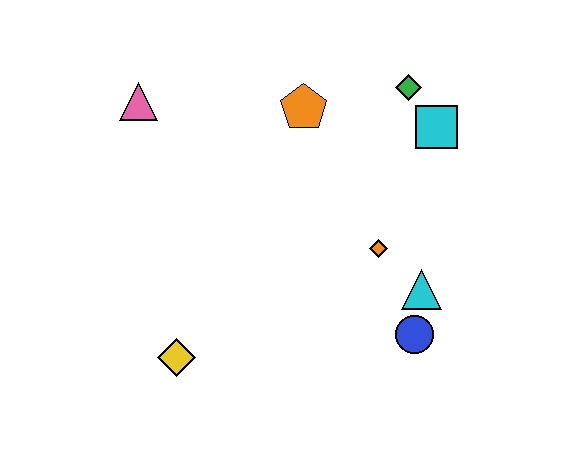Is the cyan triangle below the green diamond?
Yes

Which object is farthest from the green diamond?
The yellow diamond is farthest from the green diamond.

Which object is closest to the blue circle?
The cyan triangle is closest to the blue circle.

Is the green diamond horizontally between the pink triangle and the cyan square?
Yes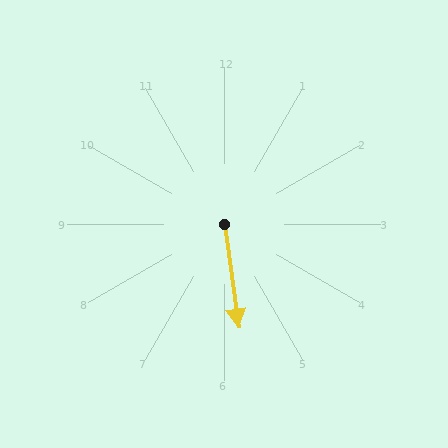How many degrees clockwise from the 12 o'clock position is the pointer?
Approximately 172 degrees.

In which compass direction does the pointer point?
South.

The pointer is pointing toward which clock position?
Roughly 6 o'clock.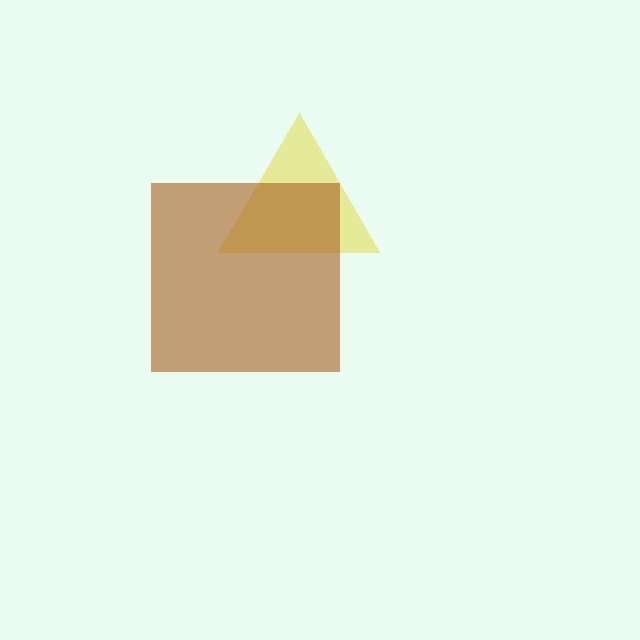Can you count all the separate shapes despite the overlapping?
Yes, there are 2 separate shapes.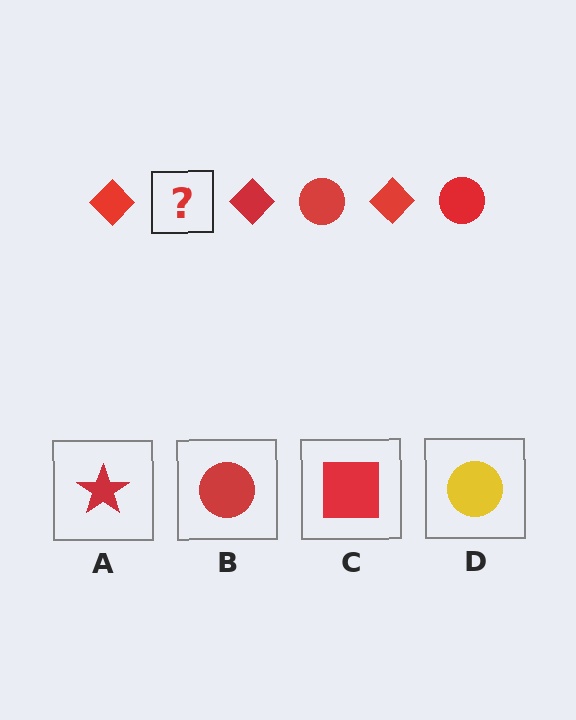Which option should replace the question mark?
Option B.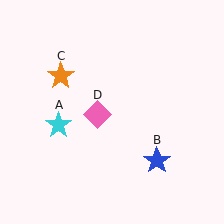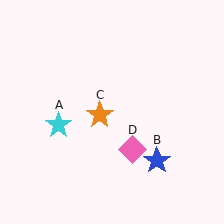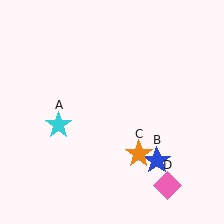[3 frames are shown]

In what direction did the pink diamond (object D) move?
The pink diamond (object D) moved down and to the right.